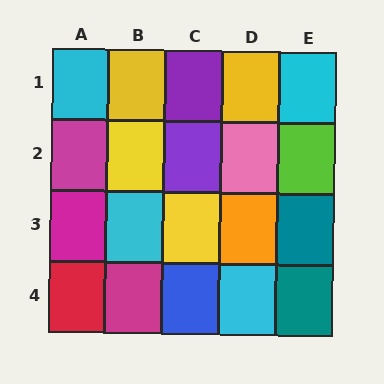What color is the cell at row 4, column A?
Red.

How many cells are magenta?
3 cells are magenta.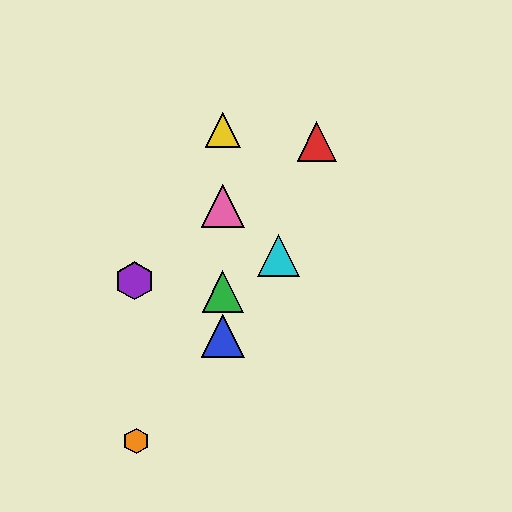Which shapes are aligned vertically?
The blue triangle, the green triangle, the yellow triangle, the pink triangle are aligned vertically.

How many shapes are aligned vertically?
4 shapes (the blue triangle, the green triangle, the yellow triangle, the pink triangle) are aligned vertically.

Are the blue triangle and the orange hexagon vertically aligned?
No, the blue triangle is at x≈223 and the orange hexagon is at x≈136.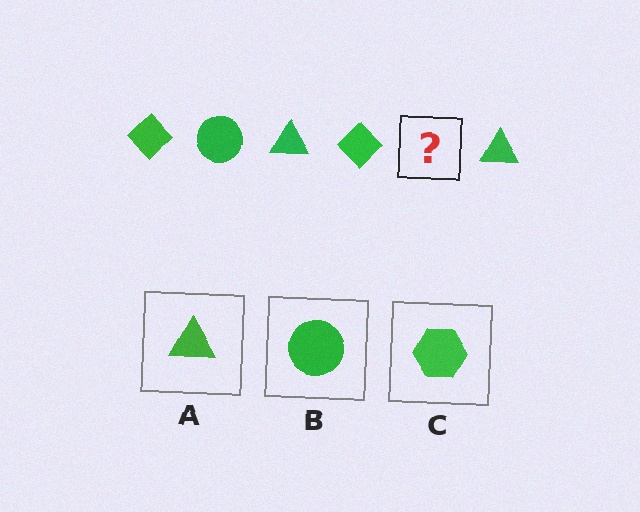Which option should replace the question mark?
Option B.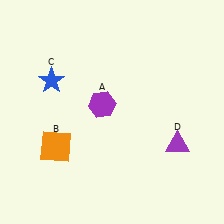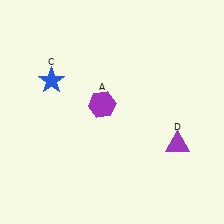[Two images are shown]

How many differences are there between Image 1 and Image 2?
There is 1 difference between the two images.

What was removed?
The orange square (B) was removed in Image 2.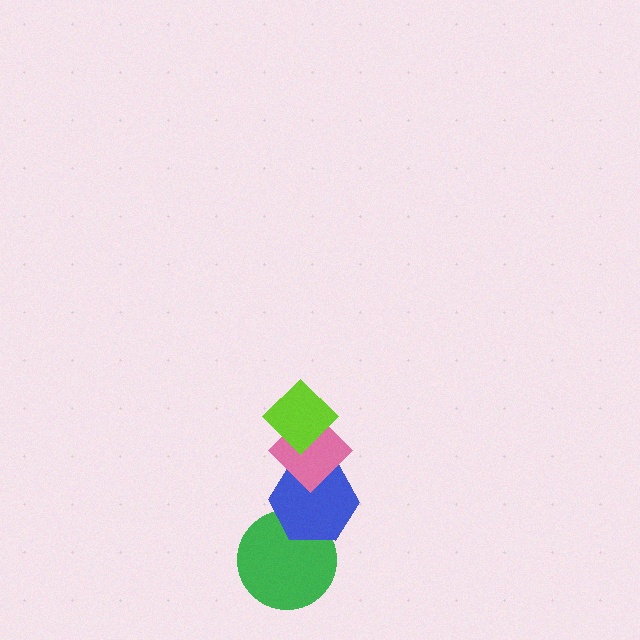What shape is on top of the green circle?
The blue hexagon is on top of the green circle.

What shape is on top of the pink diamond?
The lime diamond is on top of the pink diamond.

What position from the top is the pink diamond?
The pink diamond is 2nd from the top.